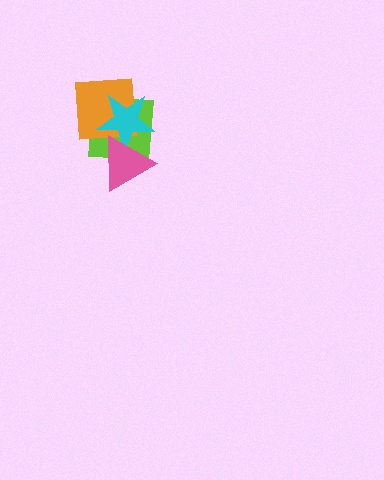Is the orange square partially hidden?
Yes, it is partially covered by another shape.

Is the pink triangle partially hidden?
No, no other shape covers it.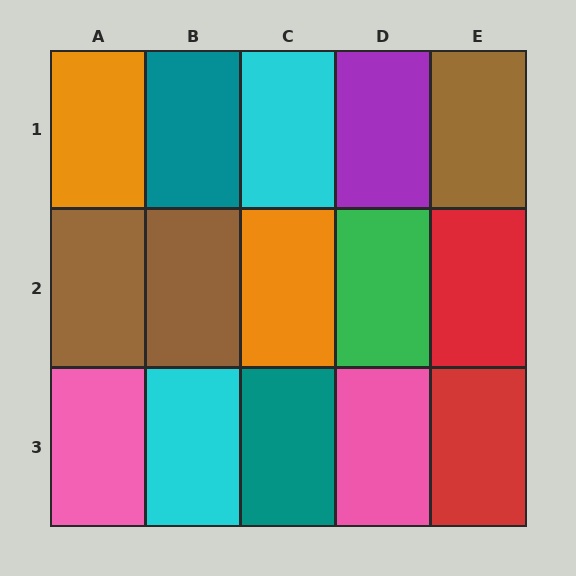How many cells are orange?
2 cells are orange.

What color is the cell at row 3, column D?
Pink.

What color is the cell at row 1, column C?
Cyan.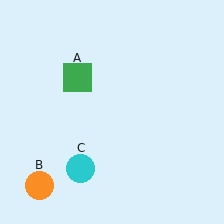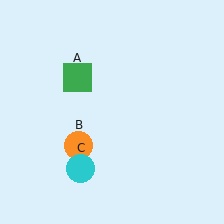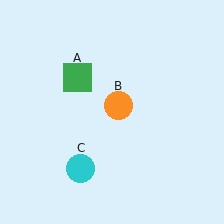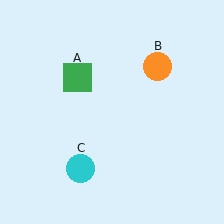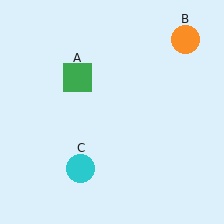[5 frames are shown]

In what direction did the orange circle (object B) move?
The orange circle (object B) moved up and to the right.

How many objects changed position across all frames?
1 object changed position: orange circle (object B).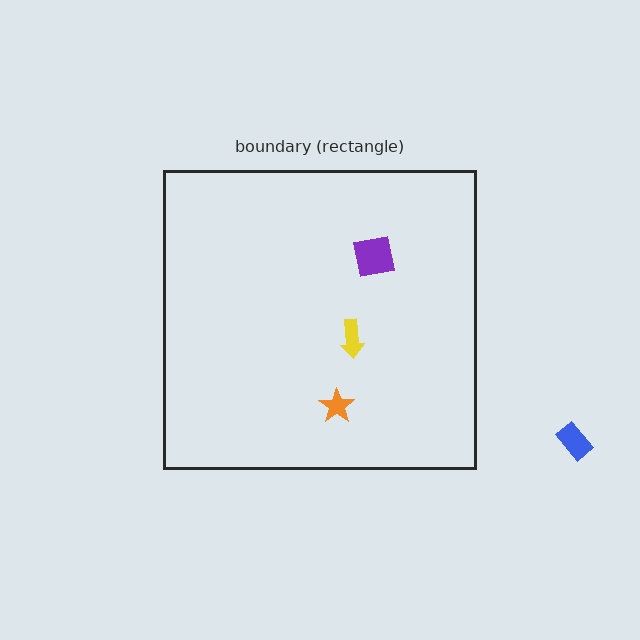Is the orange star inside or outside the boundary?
Inside.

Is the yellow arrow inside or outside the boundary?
Inside.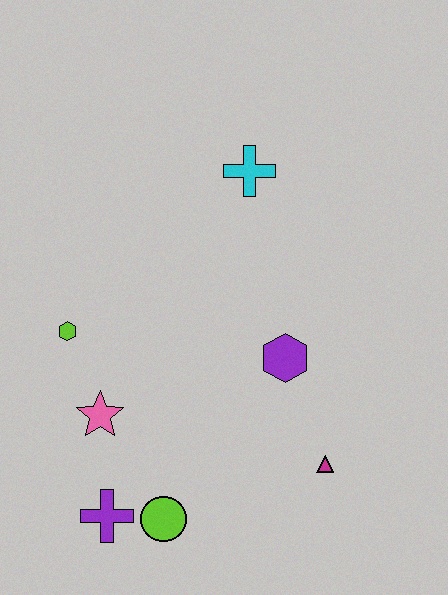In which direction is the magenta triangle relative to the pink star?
The magenta triangle is to the right of the pink star.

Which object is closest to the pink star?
The lime hexagon is closest to the pink star.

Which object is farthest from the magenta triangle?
The cyan cross is farthest from the magenta triangle.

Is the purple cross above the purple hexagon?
No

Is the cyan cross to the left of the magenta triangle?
Yes